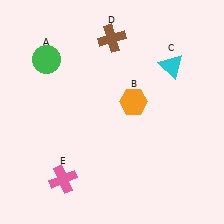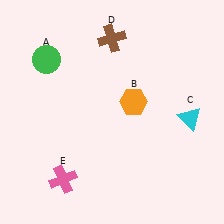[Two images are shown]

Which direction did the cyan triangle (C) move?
The cyan triangle (C) moved down.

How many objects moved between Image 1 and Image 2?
1 object moved between the two images.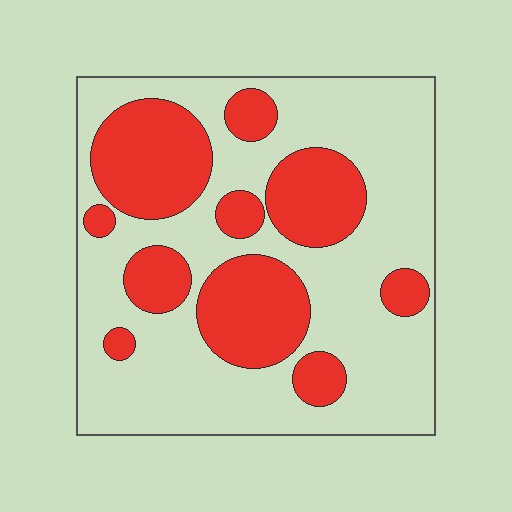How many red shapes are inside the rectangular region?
10.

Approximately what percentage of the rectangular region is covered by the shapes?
Approximately 35%.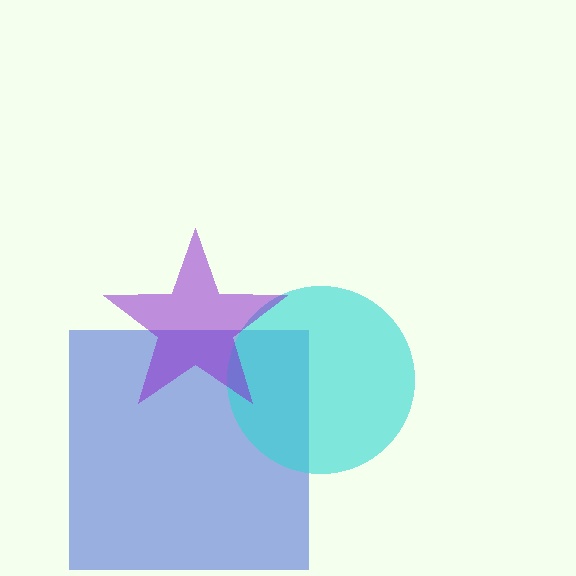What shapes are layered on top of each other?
The layered shapes are: a blue square, a cyan circle, a purple star.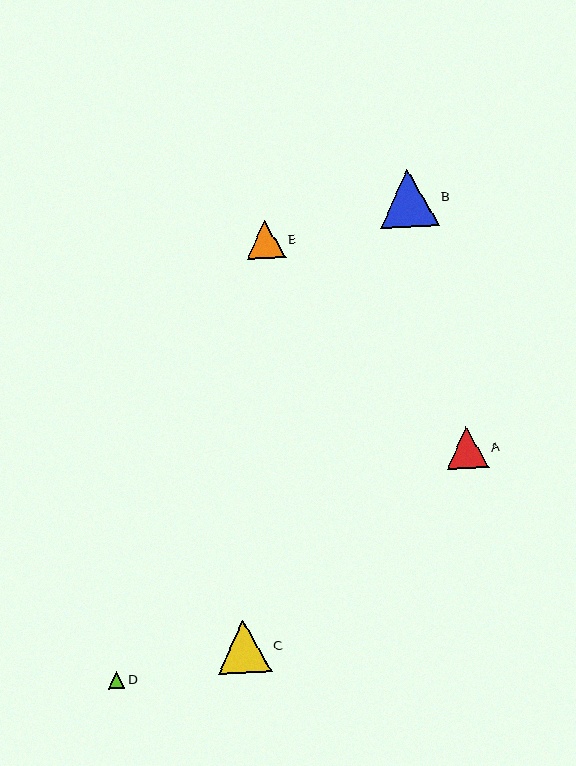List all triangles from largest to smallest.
From largest to smallest: B, C, A, E, D.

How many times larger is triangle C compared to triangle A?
Triangle C is approximately 1.3 times the size of triangle A.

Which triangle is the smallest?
Triangle D is the smallest with a size of approximately 17 pixels.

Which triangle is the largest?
Triangle B is the largest with a size of approximately 59 pixels.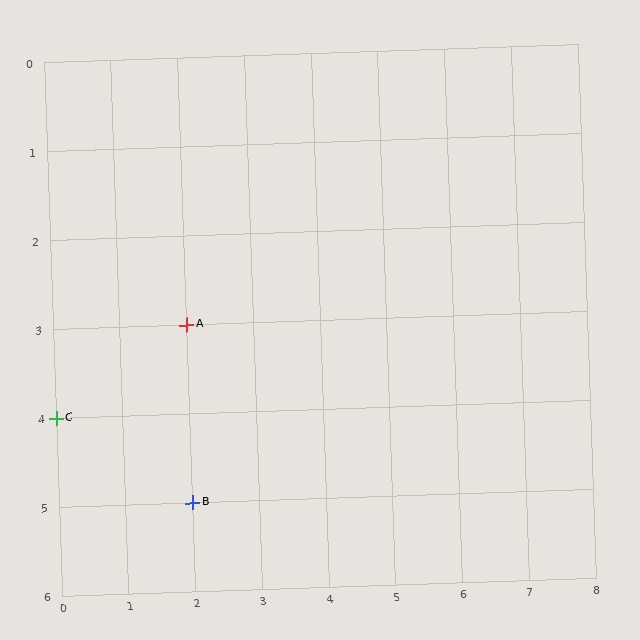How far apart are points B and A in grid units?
Points B and A are 2 rows apart.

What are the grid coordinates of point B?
Point B is at grid coordinates (2, 5).